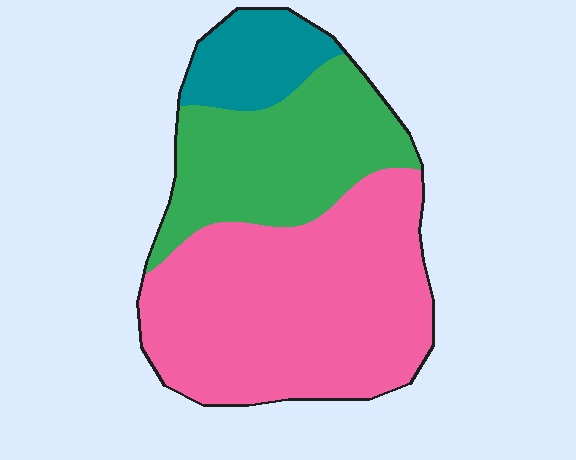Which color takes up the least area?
Teal, at roughly 15%.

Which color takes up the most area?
Pink, at roughly 55%.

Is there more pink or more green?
Pink.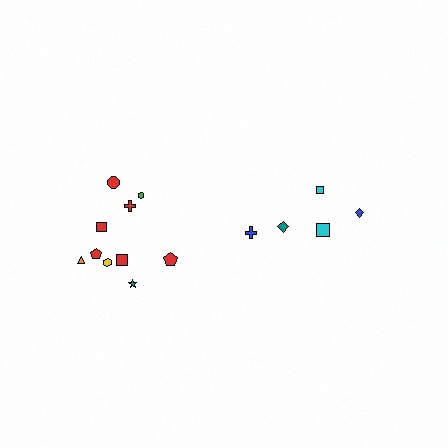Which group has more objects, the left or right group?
The left group.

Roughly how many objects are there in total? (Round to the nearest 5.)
Roughly 15 objects in total.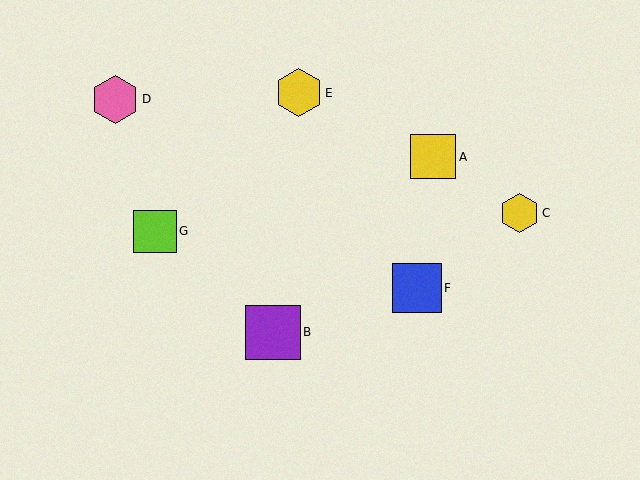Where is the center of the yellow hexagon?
The center of the yellow hexagon is at (299, 93).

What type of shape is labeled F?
Shape F is a blue square.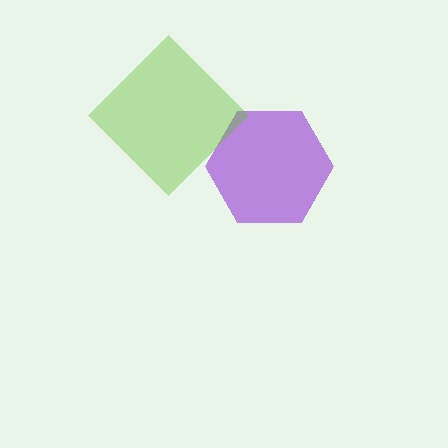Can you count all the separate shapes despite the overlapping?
Yes, there are 2 separate shapes.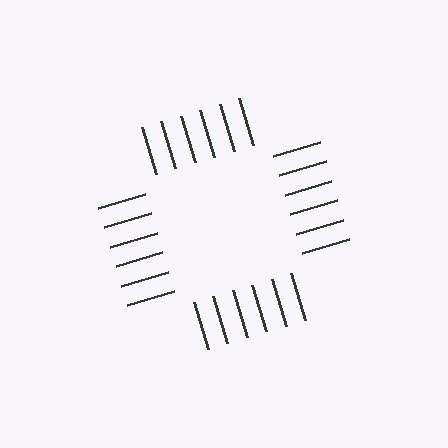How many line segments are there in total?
24 — 6 along each of the 4 edges.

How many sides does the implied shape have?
4 sides — the line-ends trace a square.